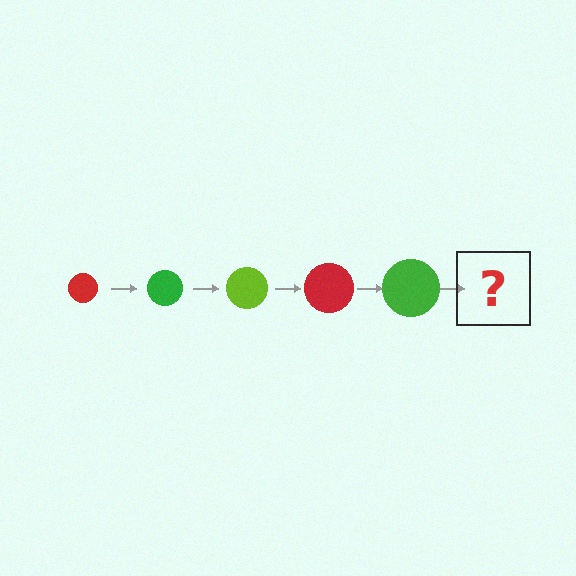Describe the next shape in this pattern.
It should be a lime circle, larger than the previous one.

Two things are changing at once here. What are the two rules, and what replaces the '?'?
The two rules are that the circle grows larger each step and the color cycles through red, green, and lime. The '?' should be a lime circle, larger than the previous one.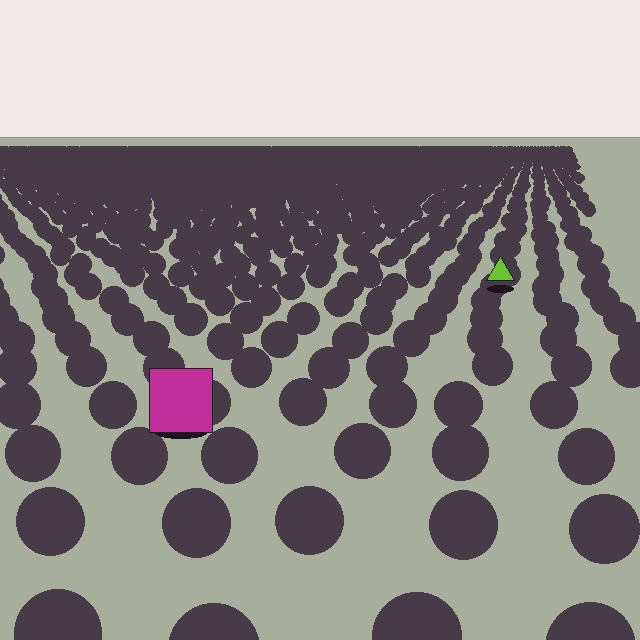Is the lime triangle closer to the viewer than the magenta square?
No. The magenta square is closer — you can tell from the texture gradient: the ground texture is coarser near it.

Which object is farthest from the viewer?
The lime triangle is farthest from the viewer. It appears smaller and the ground texture around it is denser.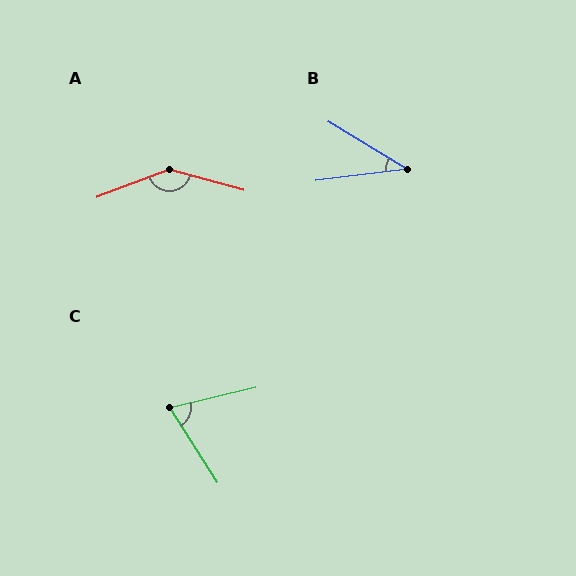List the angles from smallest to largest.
B (38°), C (71°), A (144°).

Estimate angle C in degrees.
Approximately 71 degrees.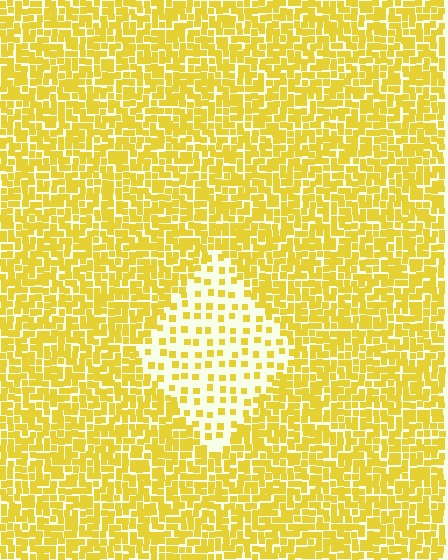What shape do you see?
I see a diamond.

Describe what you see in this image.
The image contains small yellow elements arranged at two different densities. A diamond-shaped region is visible where the elements are less densely packed than the surrounding area.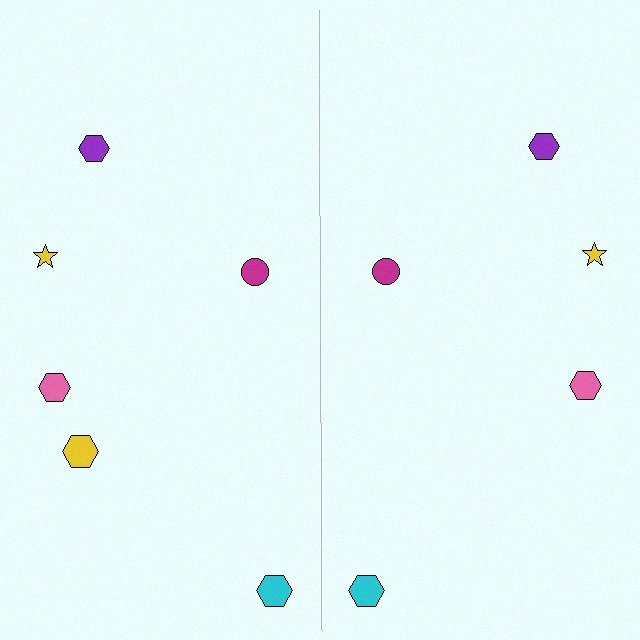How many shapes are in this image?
There are 11 shapes in this image.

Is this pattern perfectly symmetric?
No, the pattern is not perfectly symmetric. A yellow hexagon is missing from the right side.